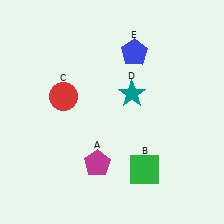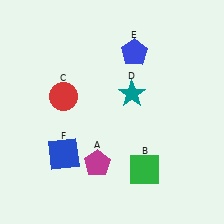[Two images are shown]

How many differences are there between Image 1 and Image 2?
There is 1 difference between the two images.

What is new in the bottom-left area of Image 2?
A blue square (F) was added in the bottom-left area of Image 2.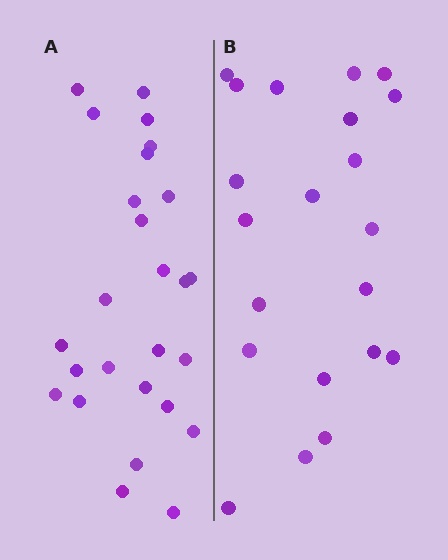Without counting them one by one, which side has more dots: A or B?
Region A (the left region) has more dots.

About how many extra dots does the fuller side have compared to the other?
Region A has about 5 more dots than region B.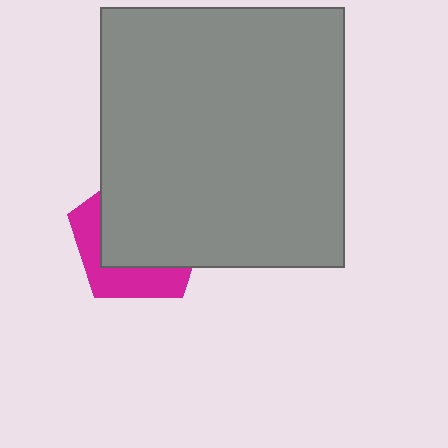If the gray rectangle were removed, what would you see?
You would see the complete magenta pentagon.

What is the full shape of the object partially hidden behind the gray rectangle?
The partially hidden object is a magenta pentagon.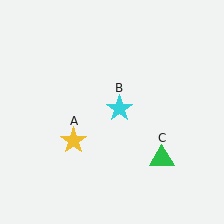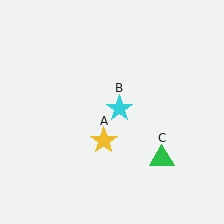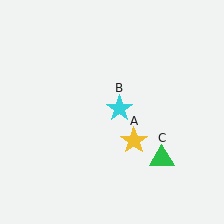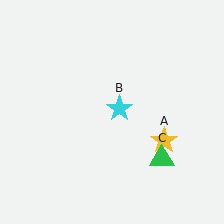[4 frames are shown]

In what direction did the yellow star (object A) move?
The yellow star (object A) moved right.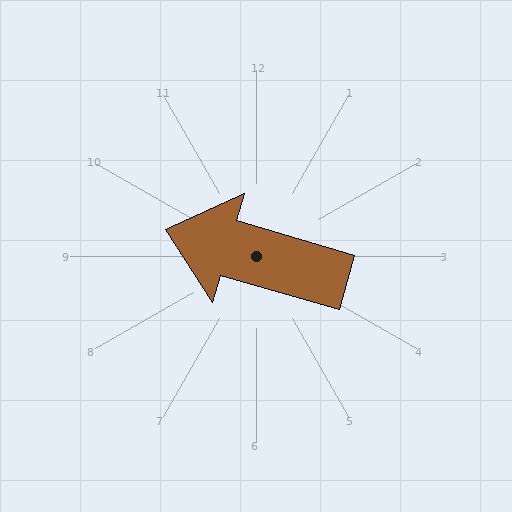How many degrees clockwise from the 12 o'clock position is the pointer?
Approximately 286 degrees.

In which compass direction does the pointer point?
West.